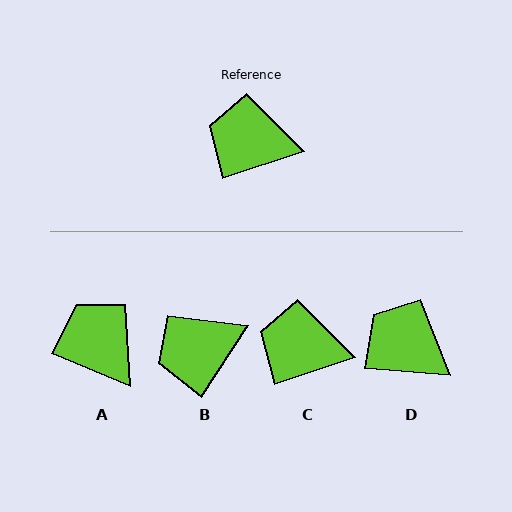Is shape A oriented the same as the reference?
No, it is off by about 41 degrees.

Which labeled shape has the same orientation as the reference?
C.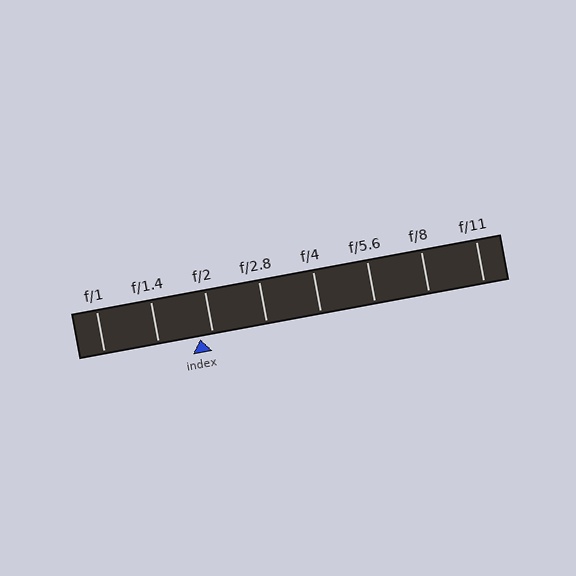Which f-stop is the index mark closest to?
The index mark is closest to f/2.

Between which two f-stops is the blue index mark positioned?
The index mark is between f/1.4 and f/2.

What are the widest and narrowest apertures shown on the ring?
The widest aperture shown is f/1 and the narrowest is f/11.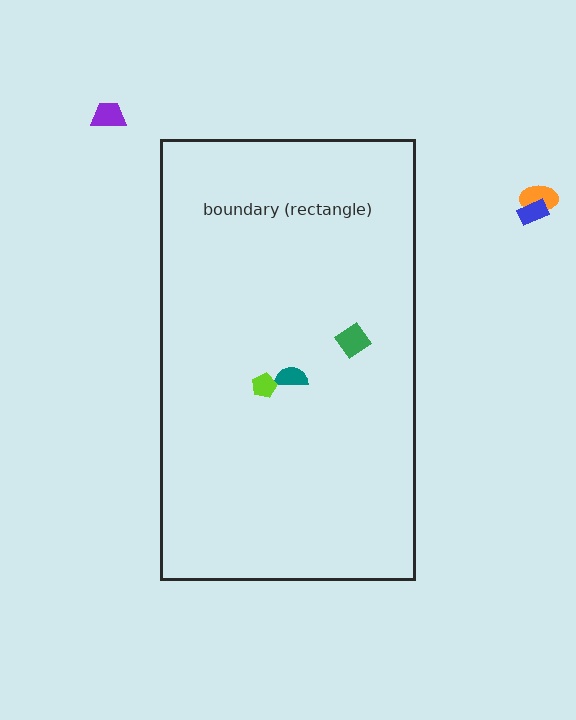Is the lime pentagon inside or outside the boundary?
Inside.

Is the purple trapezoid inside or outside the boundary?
Outside.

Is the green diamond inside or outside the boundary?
Inside.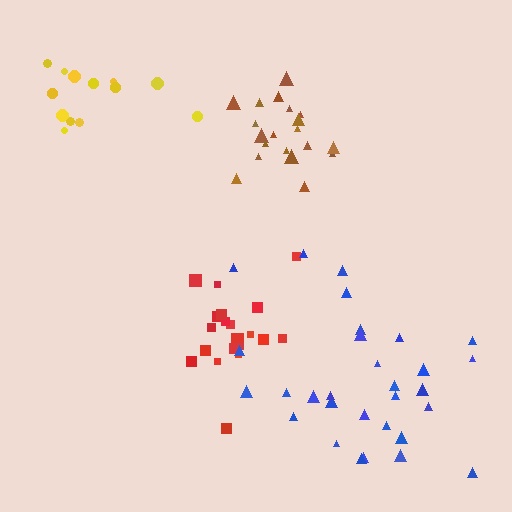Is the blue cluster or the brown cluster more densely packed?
Brown.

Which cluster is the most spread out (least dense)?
Blue.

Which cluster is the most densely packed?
Red.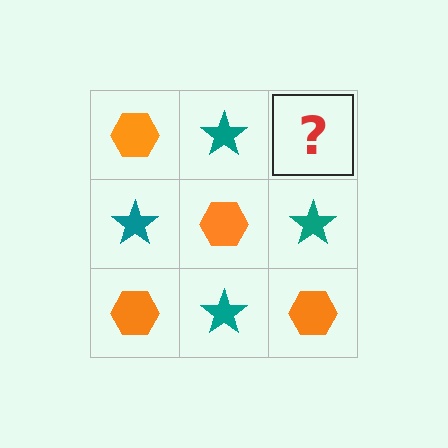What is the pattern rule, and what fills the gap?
The rule is that it alternates orange hexagon and teal star in a checkerboard pattern. The gap should be filled with an orange hexagon.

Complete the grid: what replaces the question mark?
The question mark should be replaced with an orange hexagon.